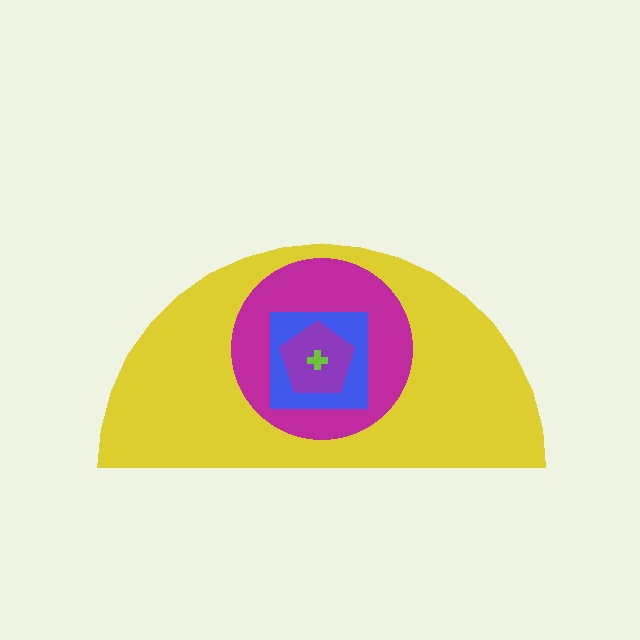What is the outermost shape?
The yellow semicircle.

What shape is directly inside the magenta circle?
The blue square.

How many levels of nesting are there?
5.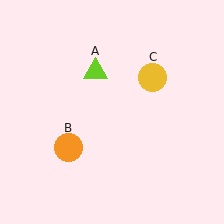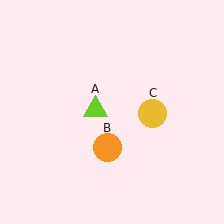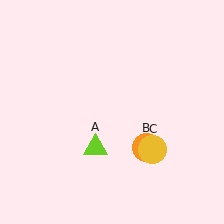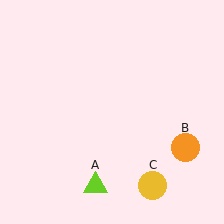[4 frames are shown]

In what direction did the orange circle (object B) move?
The orange circle (object B) moved right.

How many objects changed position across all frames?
3 objects changed position: lime triangle (object A), orange circle (object B), yellow circle (object C).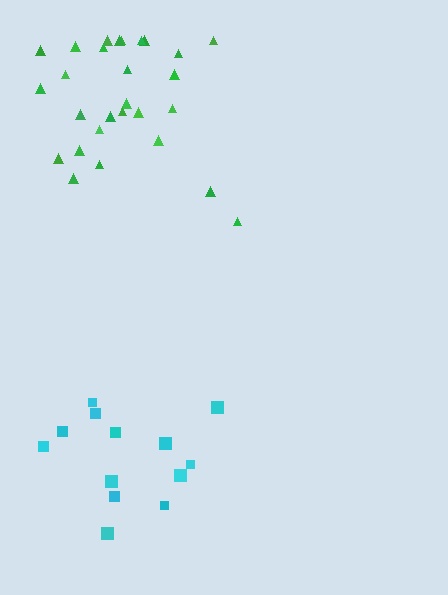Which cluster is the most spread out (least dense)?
Cyan.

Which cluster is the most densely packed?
Green.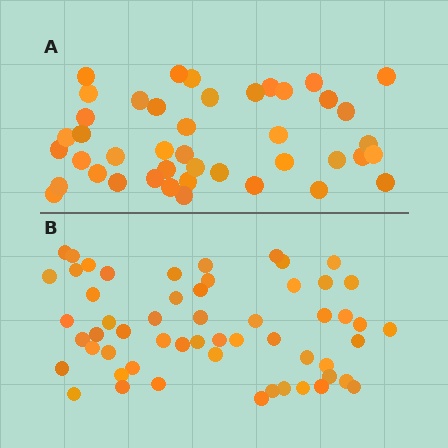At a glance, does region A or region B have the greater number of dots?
Region B (the bottom region) has more dots.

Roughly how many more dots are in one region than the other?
Region B has approximately 15 more dots than region A.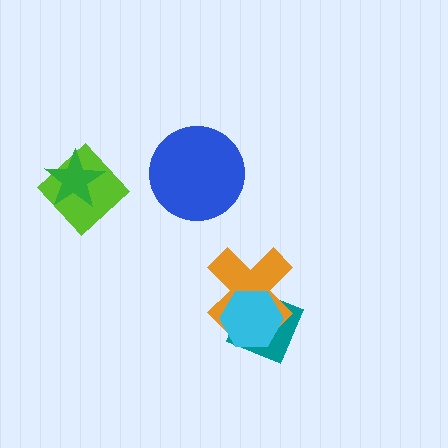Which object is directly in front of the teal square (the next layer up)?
The orange cross is directly in front of the teal square.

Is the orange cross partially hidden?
Yes, it is partially covered by another shape.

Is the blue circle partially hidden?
No, no other shape covers it.